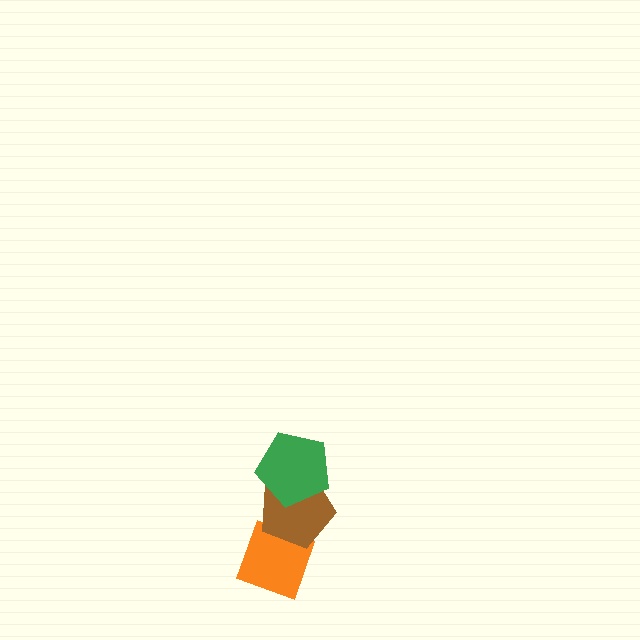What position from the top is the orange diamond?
The orange diamond is 3rd from the top.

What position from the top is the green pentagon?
The green pentagon is 1st from the top.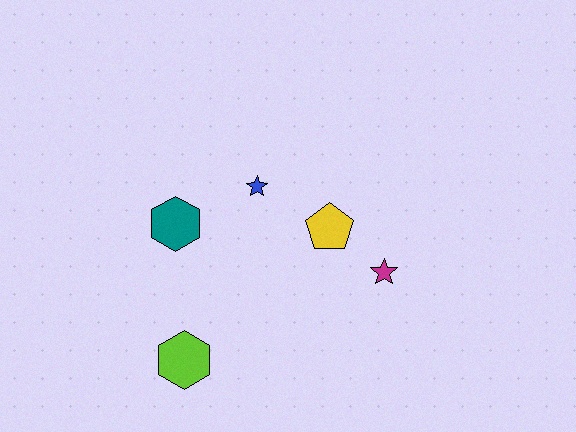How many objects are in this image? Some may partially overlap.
There are 5 objects.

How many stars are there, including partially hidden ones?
There are 2 stars.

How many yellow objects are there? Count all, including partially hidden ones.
There is 1 yellow object.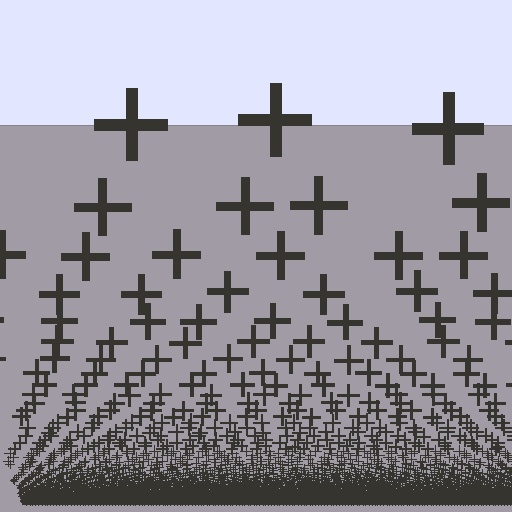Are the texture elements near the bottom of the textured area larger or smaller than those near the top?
Smaller. The gradient is inverted — elements near the bottom are smaller and denser.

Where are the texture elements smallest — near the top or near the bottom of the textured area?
Near the bottom.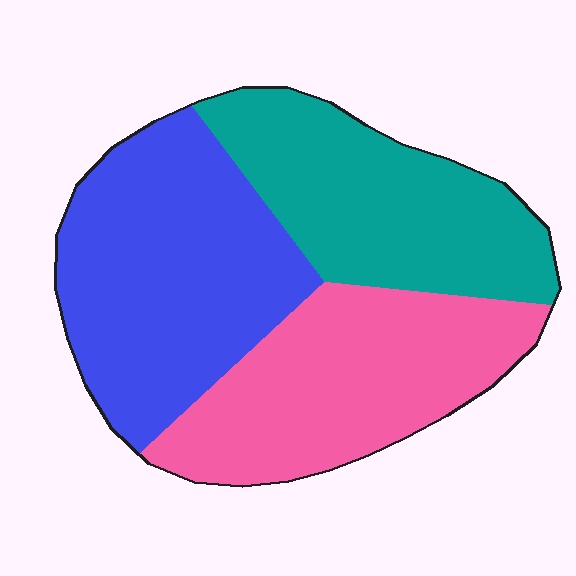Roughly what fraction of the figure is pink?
Pink covers about 30% of the figure.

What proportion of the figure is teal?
Teal covers roughly 30% of the figure.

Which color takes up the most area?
Blue, at roughly 35%.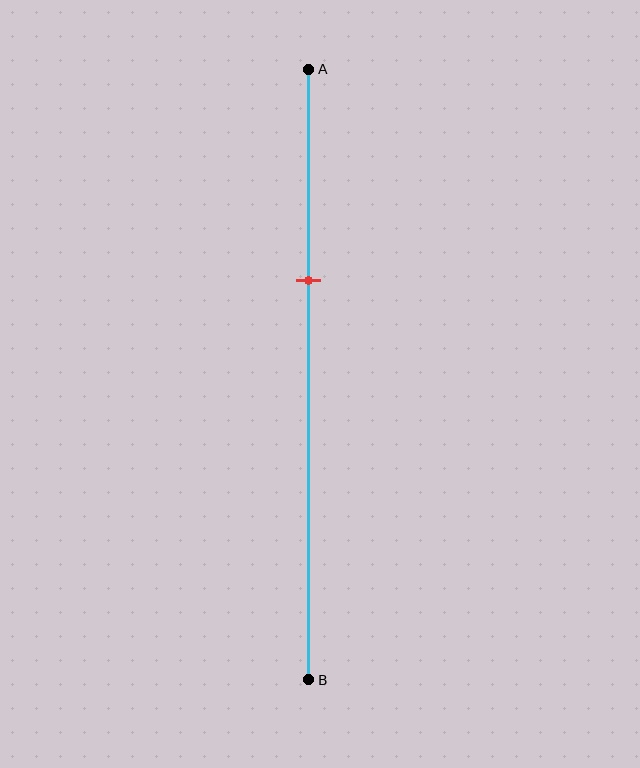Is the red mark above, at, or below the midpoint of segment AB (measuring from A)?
The red mark is above the midpoint of segment AB.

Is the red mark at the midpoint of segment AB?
No, the mark is at about 35% from A, not at the 50% midpoint.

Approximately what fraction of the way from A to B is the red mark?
The red mark is approximately 35% of the way from A to B.